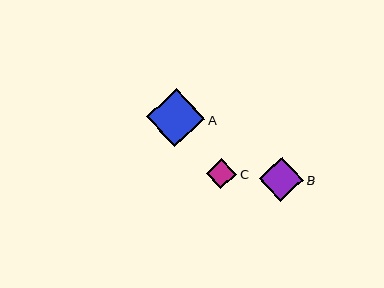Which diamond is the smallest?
Diamond C is the smallest with a size of approximately 30 pixels.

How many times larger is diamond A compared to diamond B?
Diamond A is approximately 1.3 times the size of diamond B.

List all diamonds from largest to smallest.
From largest to smallest: A, B, C.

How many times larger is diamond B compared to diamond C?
Diamond B is approximately 1.5 times the size of diamond C.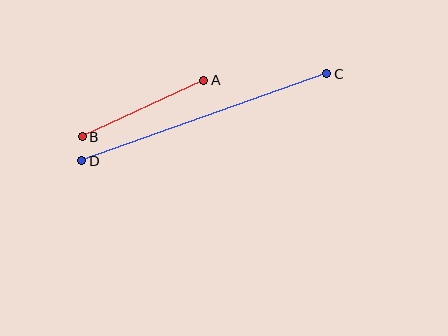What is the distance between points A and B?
The distance is approximately 134 pixels.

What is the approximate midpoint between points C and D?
The midpoint is at approximately (204, 117) pixels.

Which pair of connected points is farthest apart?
Points C and D are farthest apart.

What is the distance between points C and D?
The distance is approximately 260 pixels.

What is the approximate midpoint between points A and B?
The midpoint is at approximately (143, 109) pixels.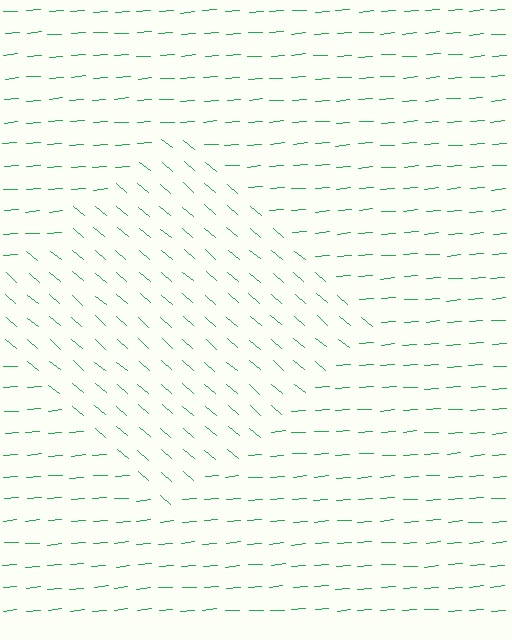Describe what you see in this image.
The image is filled with small green line segments. A diamond region in the image has lines oriented differently from the surrounding lines, creating a visible texture boundary.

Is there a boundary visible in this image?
Yes, there is a texture boundary formed by a change in line orientation.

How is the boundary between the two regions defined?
The boundary is defined purely by a change in line orientation (approximately 45 degrees difference). All lines are the same color and thickness.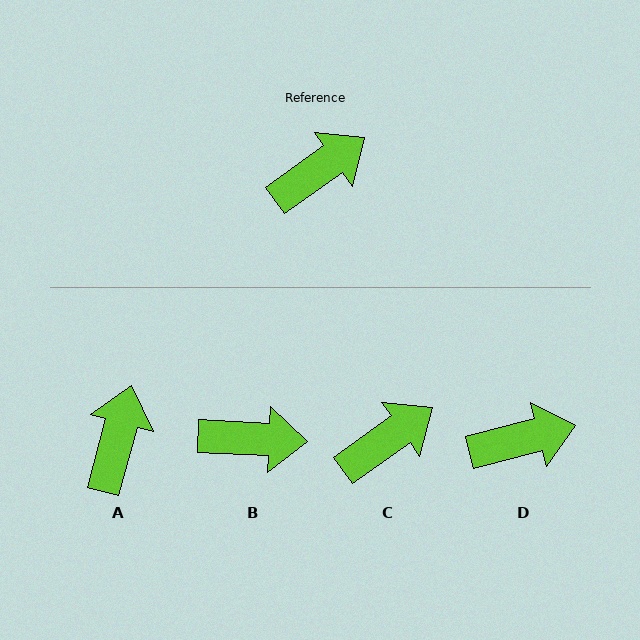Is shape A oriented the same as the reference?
No, it is off by about 39 degrees.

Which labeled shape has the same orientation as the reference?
C.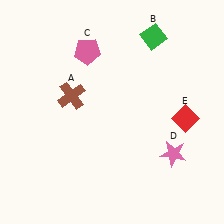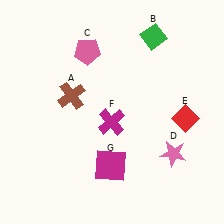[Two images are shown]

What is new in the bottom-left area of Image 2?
A magenta cross (F) was added in the bottom-left area of Image 2.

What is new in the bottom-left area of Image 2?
A magenta square (G) was added in the bottom-left area of Image 2.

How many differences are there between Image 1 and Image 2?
There are 2 differences between the two images.